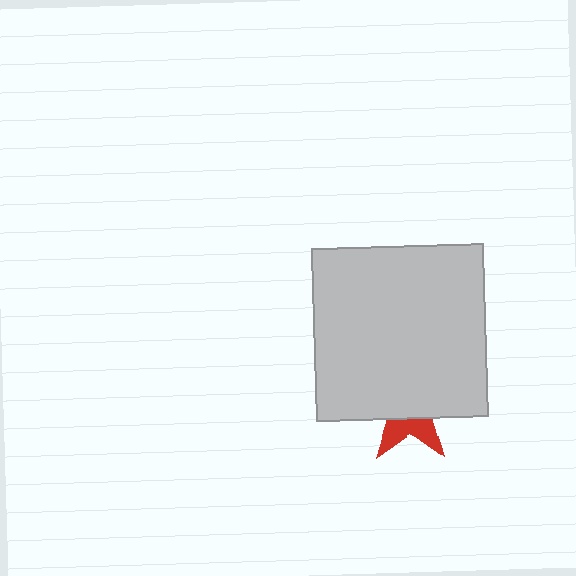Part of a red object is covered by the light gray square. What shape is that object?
It is a star.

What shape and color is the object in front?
The object in front is a light gray square.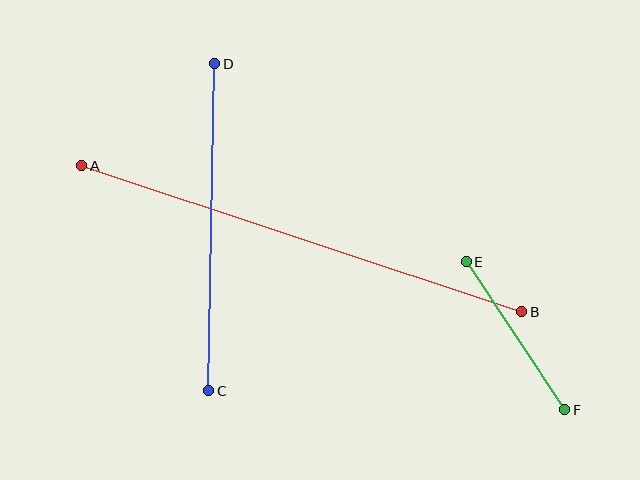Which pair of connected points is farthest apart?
Points A and B are farthest apart.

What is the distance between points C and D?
The distance is approximately 327 pixels.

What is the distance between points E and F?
The distance is approximately 177 pixels.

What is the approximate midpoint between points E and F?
The midpoint is at approximately (515, 336) pixels.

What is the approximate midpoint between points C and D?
The midpoint is at approximately (212, 227) pixels.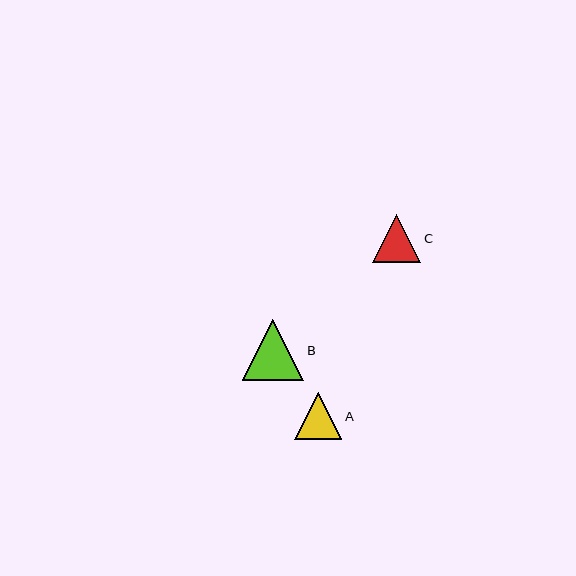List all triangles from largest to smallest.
From largest to smallest: B, C, A.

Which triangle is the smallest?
Triangle A is the smallest with a size of approximately 47 pixels.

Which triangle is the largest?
Triangle B is the largest with a size of approximately 61 pixels.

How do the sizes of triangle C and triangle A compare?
Triangle C and triangle A are approximately the same size.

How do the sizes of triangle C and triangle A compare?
Triangle C and triangle A are approximately the same size.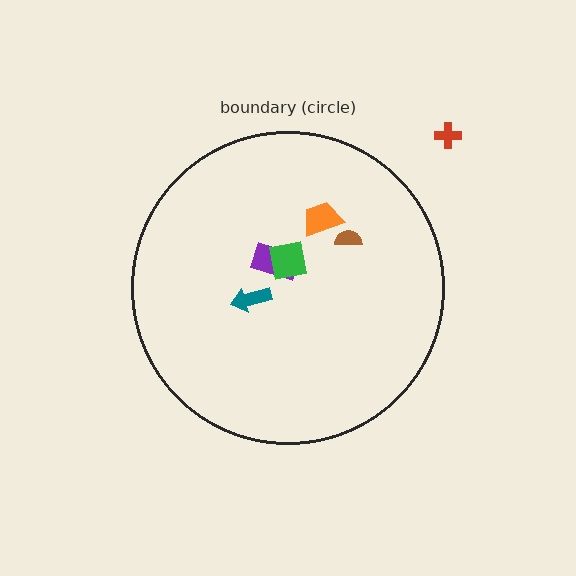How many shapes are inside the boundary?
5 inside, 1 outside.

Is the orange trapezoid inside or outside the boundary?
Inside.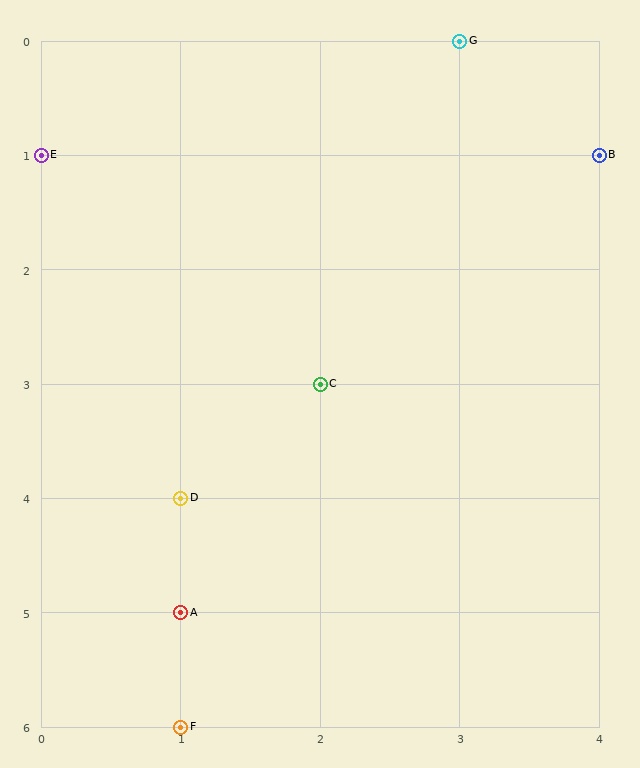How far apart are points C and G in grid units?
Points C and G are 1 column and 3 rows apart (about 3.2 grid units diagonally).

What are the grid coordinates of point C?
Point C is at grid coordinates (2, 3).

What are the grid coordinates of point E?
Point E is at grid coordinates (0, 1).